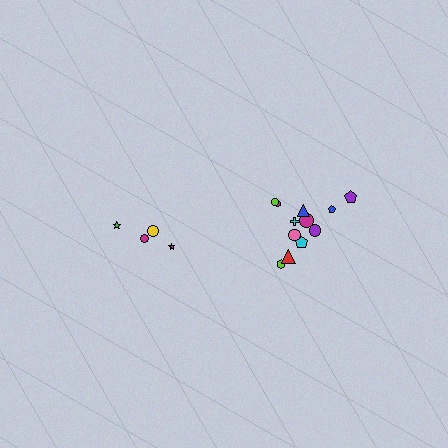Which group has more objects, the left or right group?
The right group.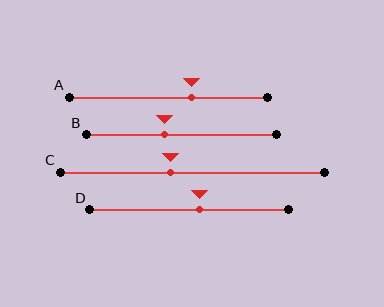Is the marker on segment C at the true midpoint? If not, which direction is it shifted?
No, the marker on segment C is shifted to the left by about 8% of the segment length.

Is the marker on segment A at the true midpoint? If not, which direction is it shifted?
No, the marker on segment A is shifted to the right by about 12% of the segment length.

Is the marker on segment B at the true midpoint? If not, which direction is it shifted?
No, the marker on segment B is shifted to the left by about 9% of the segment length.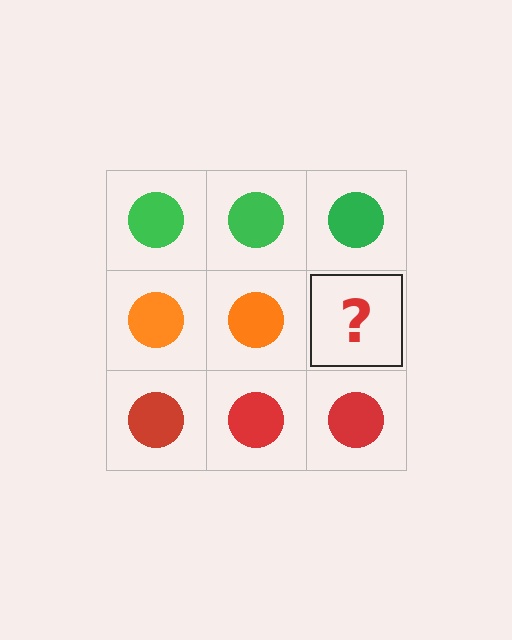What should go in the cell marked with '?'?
The missing cell should contain an orange circle.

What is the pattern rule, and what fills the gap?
The rule is that each row has a consistent color. The gap should be filled with an orange circle.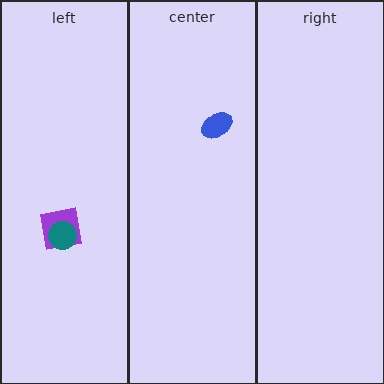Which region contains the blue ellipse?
The center region.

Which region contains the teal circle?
The left region.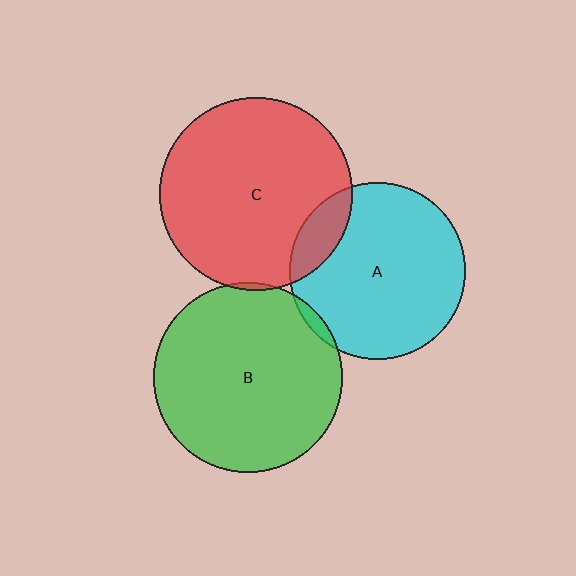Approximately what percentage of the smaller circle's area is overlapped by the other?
Approximately 5%.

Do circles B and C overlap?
Yes.